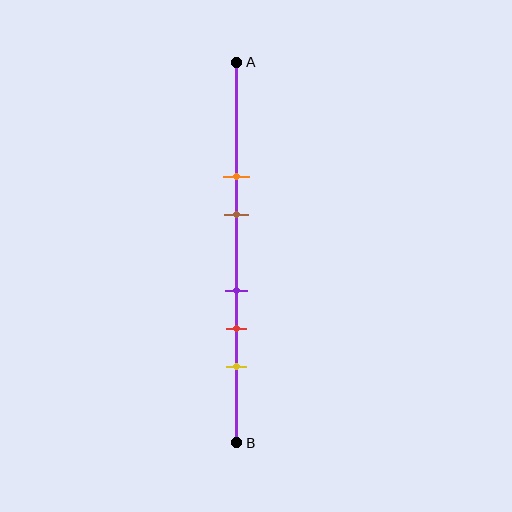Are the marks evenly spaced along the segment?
No, the marks are not evenly spaced.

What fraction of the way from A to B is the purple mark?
The purple mark is approximately 60% (0.6) of the way from A to B.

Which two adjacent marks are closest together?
The purple and red marks are the closest adjacent pair.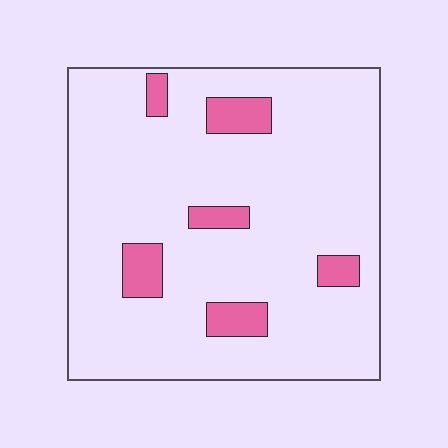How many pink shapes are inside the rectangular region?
6.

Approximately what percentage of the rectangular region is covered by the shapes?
Approximately 10%.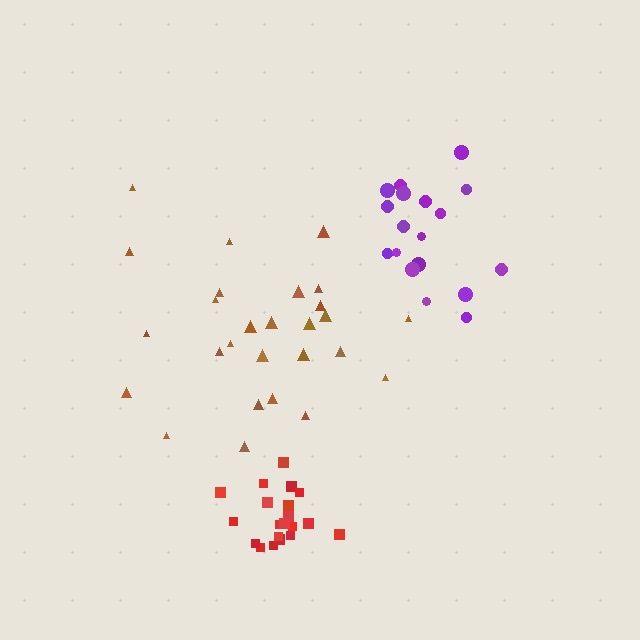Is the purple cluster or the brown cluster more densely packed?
Purple.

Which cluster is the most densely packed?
Red.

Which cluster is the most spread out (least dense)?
Brown.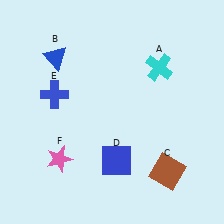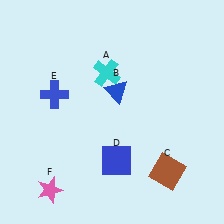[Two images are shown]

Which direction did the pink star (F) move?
The pink star (F) moved down.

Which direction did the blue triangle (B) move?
The blue triangle (B) moved right.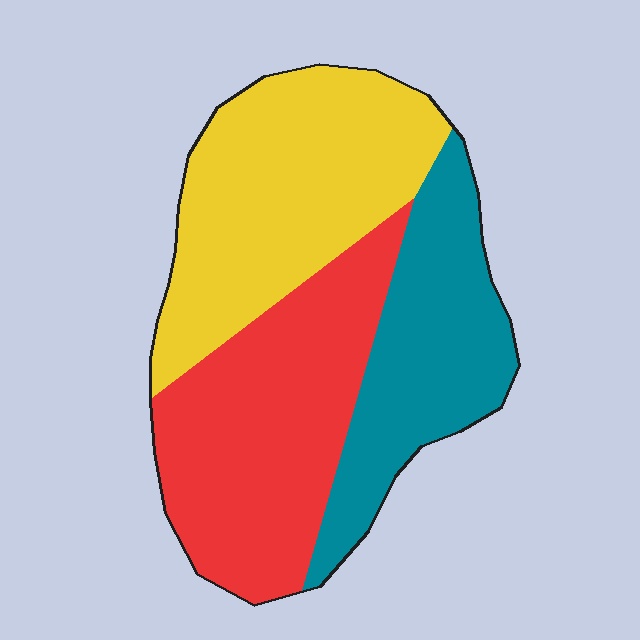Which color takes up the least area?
Teal, at roughly 25%.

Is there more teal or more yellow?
Yellow.